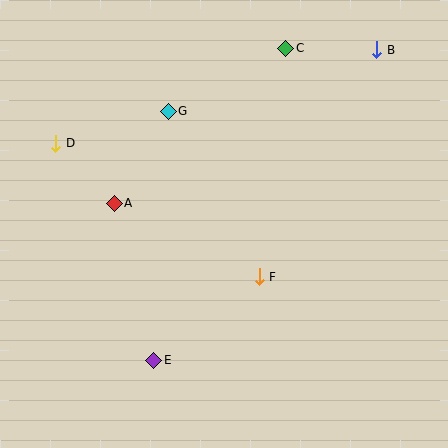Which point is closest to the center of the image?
Point F at (259, 277) is closest to the center.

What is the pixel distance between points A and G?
The distance between A and G is 107 pixels.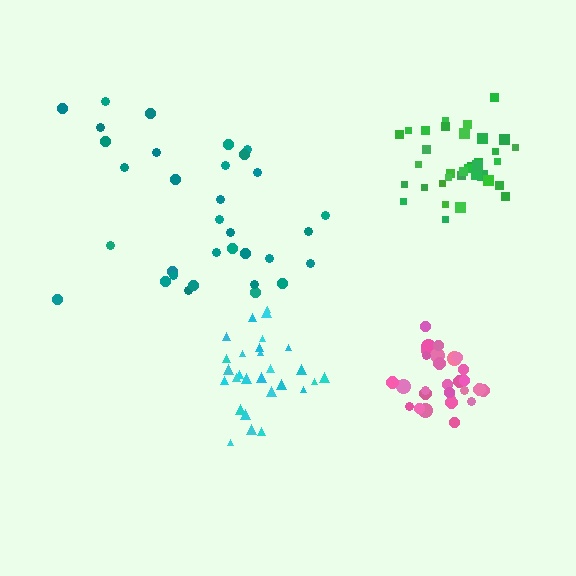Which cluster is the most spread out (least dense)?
Teal.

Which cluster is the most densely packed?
Green.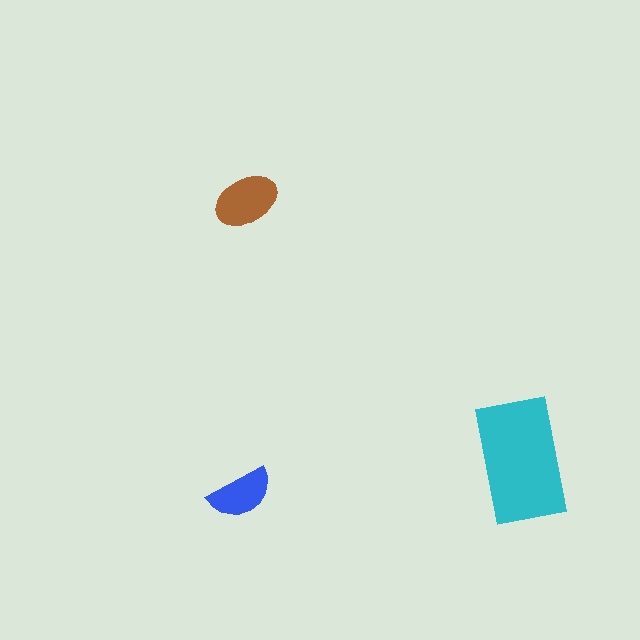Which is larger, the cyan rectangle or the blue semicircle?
The cyan rectangle.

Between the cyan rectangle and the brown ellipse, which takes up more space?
The cyan rectangle.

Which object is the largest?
The cyan rectangle.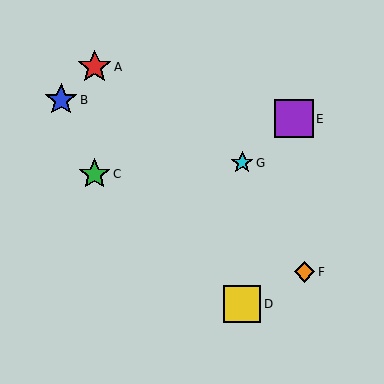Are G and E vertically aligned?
No, G is at x≈242 and E is at x≈294.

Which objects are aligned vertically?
Objects D, G are aligned vertically.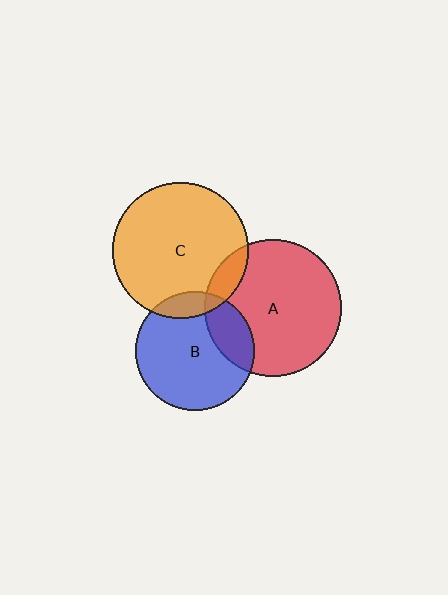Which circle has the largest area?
Circle A (red).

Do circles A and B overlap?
Yes.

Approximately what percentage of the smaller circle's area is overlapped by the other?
Approximately 20%.